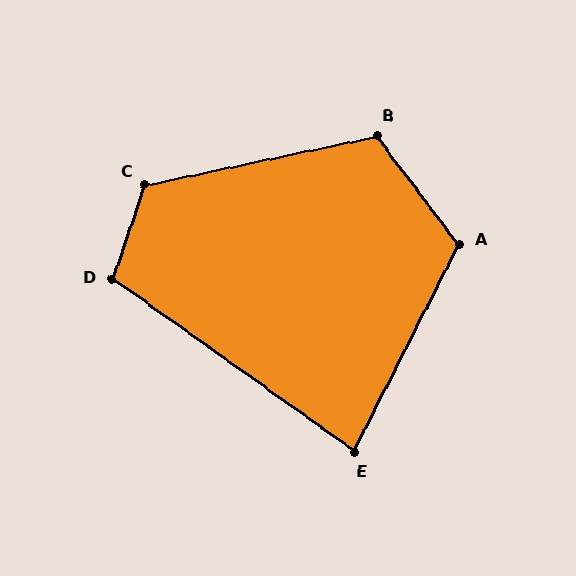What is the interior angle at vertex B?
Approximately 115 degrees (obtuse).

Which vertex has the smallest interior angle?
E, at approximately 82 degrees.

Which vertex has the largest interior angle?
C, at approximately 121 degrees.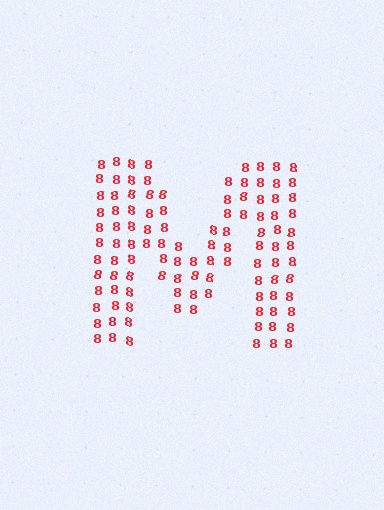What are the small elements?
The small elements are digit 8's.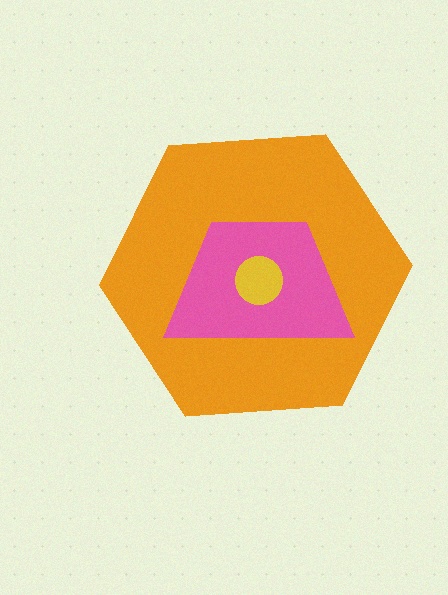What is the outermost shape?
The orange hexagon.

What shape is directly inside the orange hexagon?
The pink trapezoid.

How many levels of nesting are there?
3.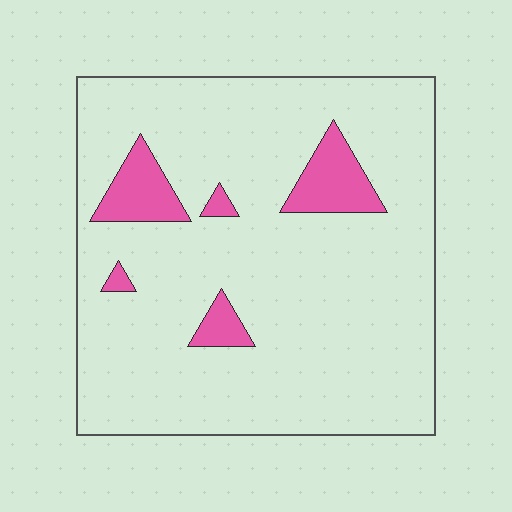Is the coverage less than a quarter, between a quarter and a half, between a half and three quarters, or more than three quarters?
Less than a quarter.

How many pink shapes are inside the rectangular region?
5.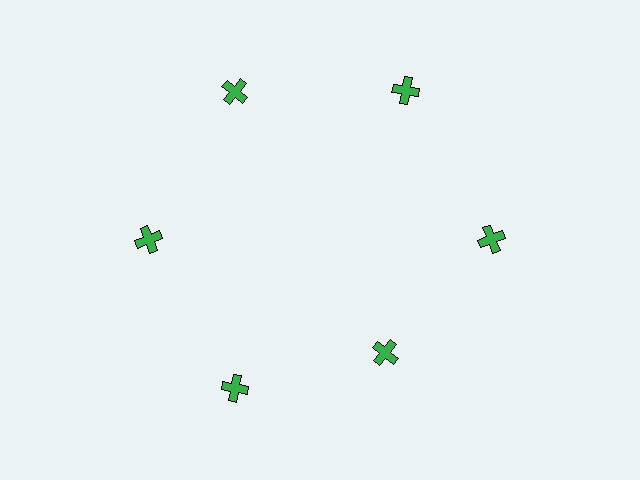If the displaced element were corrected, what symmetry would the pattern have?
It would have 6-fold rotational symmetry — the pattern would map onto itself every 60 degrees.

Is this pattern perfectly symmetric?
No. The 6 green crosses are arranged in a ring, but one element near the 5 o'clock position is pulled inward toward the center, breaking the 6-fold rotational symmetry.